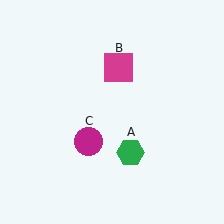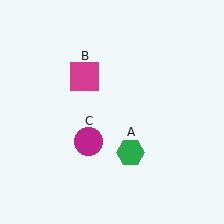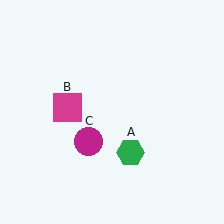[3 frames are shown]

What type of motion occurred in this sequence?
The magenta square (object B) rotated counterclockwise around the center of the scene.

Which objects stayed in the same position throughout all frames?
Green hexagon (object A) and magenta circle (object C) remained stationary.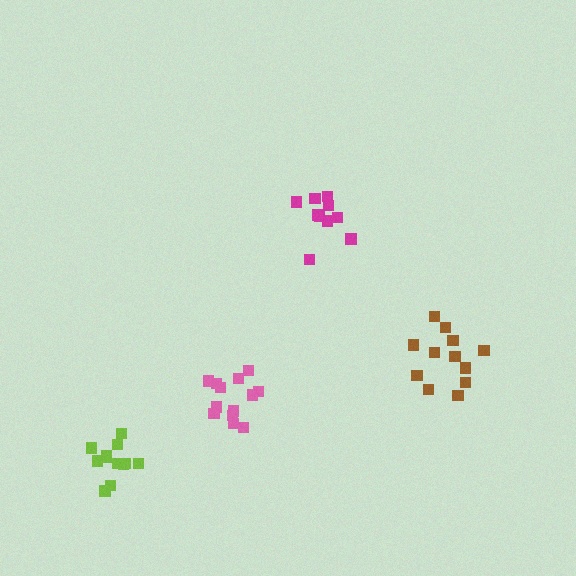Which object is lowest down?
The lime cluster is bottommost.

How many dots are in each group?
Group 1: 13 dots, Group 2: 12 dots, Group 3: 10 dots, Group 4: 13 dots (48 total).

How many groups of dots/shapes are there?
There are 4 groups.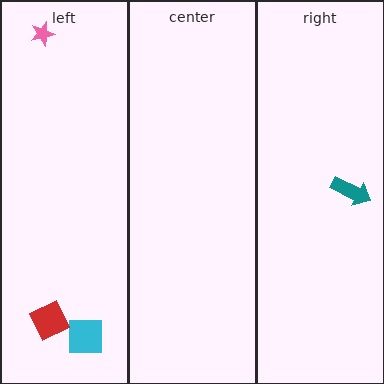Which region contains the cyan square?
The left region.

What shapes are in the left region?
The cyan square, the pink star, the red diamond.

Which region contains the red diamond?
The left region.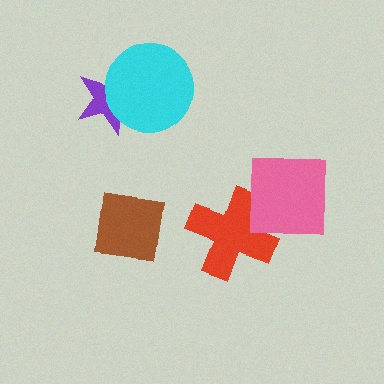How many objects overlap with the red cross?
1 object overlaps with the red cross.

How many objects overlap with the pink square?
1 object overlaps with the pink square.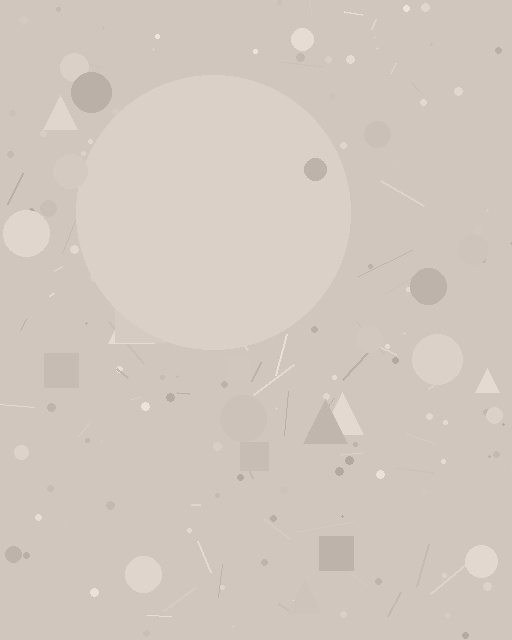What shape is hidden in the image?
A circle is hidden in the image.